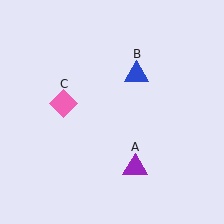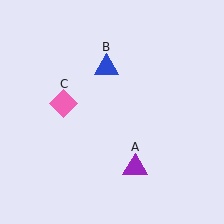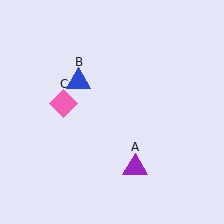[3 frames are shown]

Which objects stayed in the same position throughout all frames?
Purple triangle (object A) and pink diamond (object C) remained stationary.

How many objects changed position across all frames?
1 object changed position: blue triangle (object B).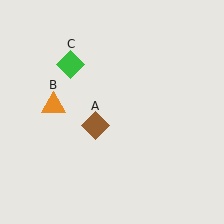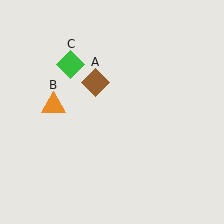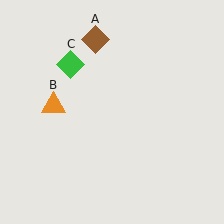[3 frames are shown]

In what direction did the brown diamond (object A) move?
The brown diamond (object A) moved up.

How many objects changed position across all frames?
1 object changed position: brown diamond (object A).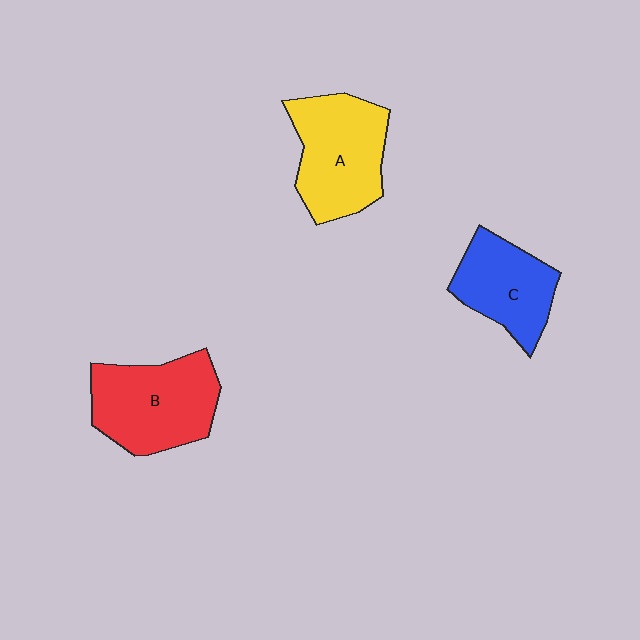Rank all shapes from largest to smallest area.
From largest to smallest: B (red), A (yellow), C (blue).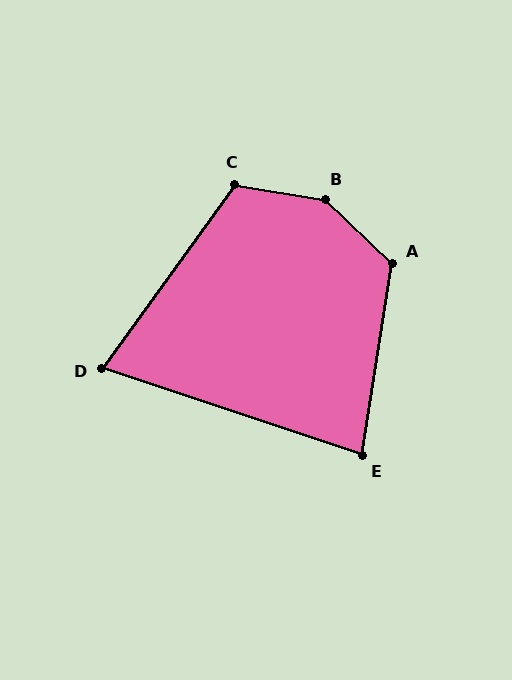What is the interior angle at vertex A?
Approximately 124 degrees (obtuse).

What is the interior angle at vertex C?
Approximately 117 degrees (obtuse).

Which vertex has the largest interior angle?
B, at approximately 146 degrees.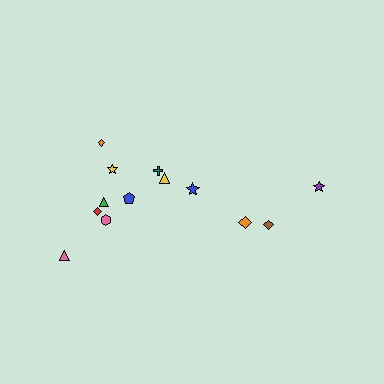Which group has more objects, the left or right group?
The left group.